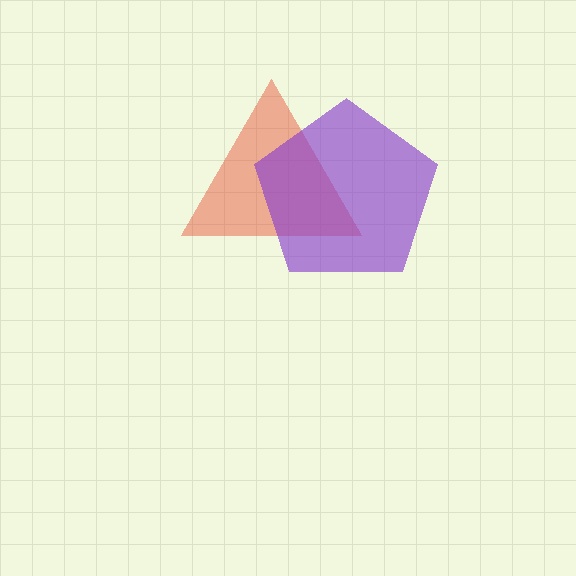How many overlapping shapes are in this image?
There are 2 overlapping shapes in the image.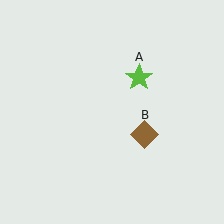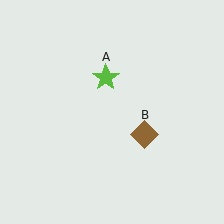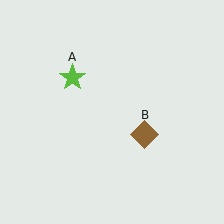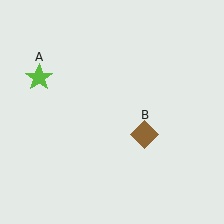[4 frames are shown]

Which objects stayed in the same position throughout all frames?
Brown diamond (object B) remained stationary.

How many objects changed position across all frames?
1 object changed position: lime star (object A).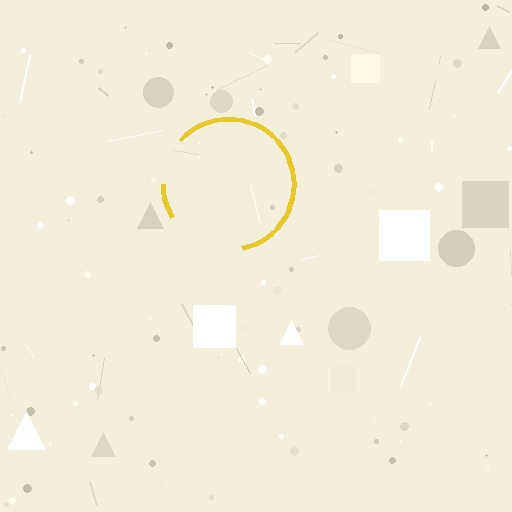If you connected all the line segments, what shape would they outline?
They would outline a circle.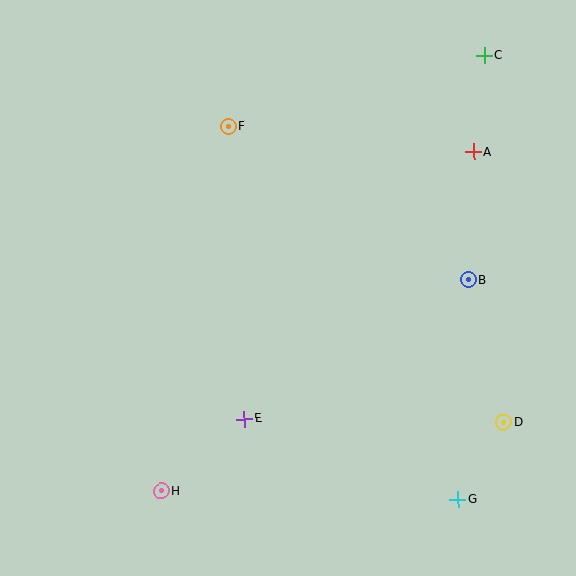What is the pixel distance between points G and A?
The distance between G and A is 348 pixels.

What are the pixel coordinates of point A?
Point A is at (474, 151).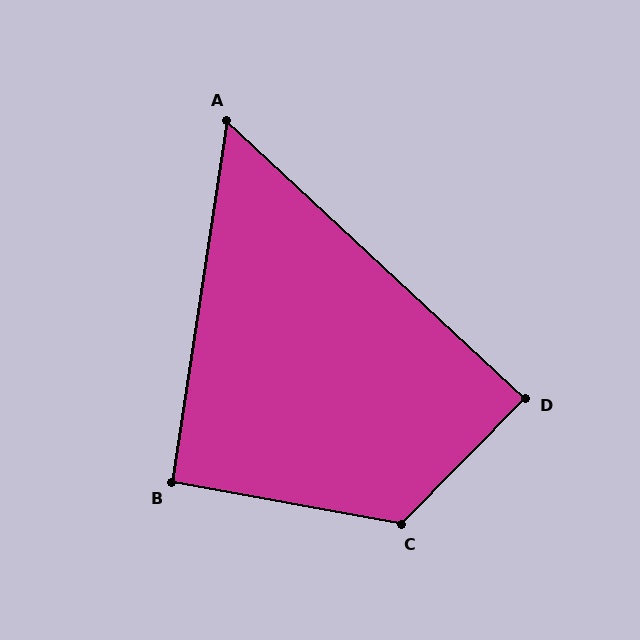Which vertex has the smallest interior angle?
A, at approximately 56 degrees.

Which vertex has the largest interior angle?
C, at approximately 124 degrees.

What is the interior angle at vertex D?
Approximately 88 degrees (approximately right).